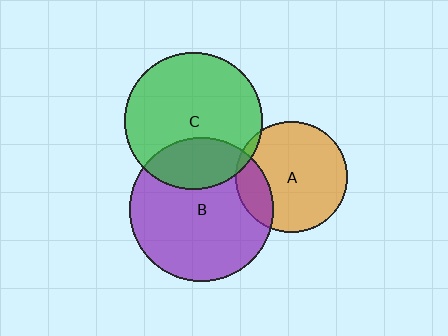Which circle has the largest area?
Circle B (purple).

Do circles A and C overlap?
Yes.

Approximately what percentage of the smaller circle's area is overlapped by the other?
Approximately 5%.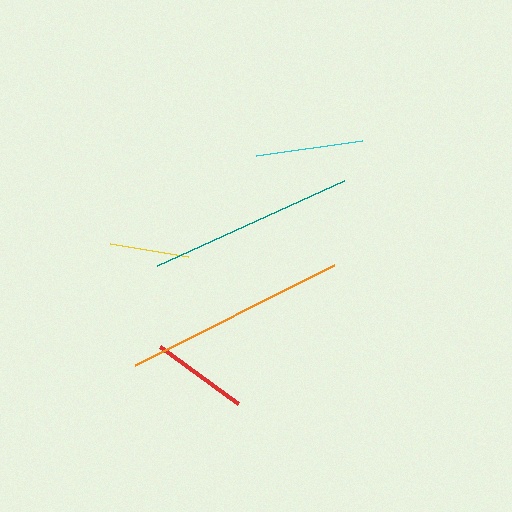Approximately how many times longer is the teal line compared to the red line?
The teal line is approximately 2.1 times the length of the red line.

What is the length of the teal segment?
The teal segment is approximately 205 pixels long.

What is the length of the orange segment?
The orange segment is approximately 223 pixels long.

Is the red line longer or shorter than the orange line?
The orange line is longer than the red line.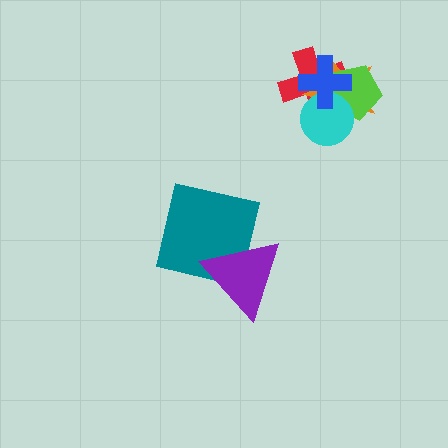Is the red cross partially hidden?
Yes, it is partially covered by another shape.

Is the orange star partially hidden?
Yes, it is partially covered by another shape.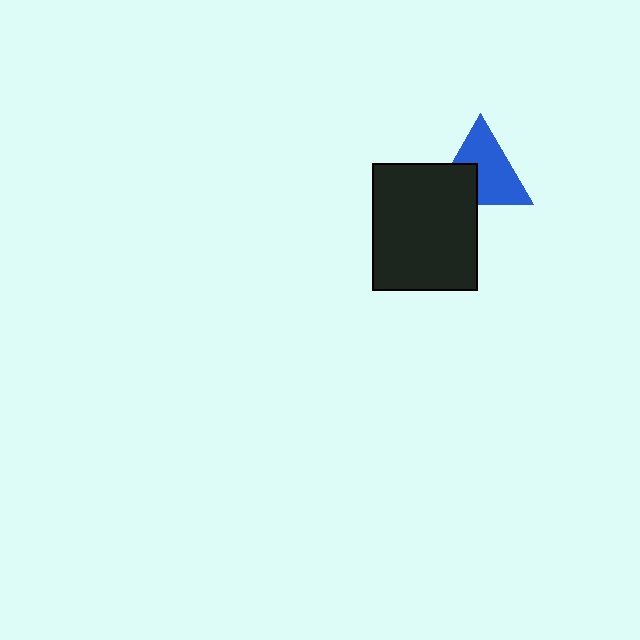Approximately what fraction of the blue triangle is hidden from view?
Roughly 32% of the blue triangle is hidden behind the black rectangle.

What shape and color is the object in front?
The object in front is a black rectangle.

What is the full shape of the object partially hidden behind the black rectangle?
The partially hidden object is a blue triangle.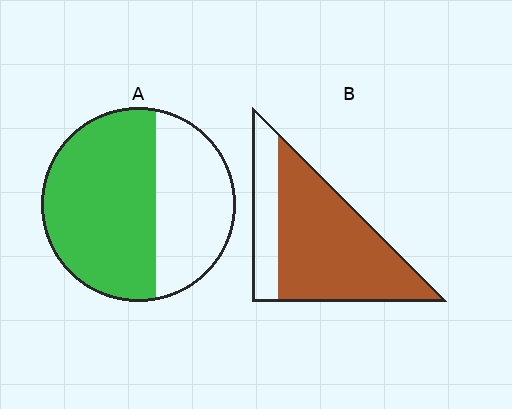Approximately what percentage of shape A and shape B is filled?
A is approximately 60% and B is approximately 75%.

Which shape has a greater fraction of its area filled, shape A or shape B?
Shape B.